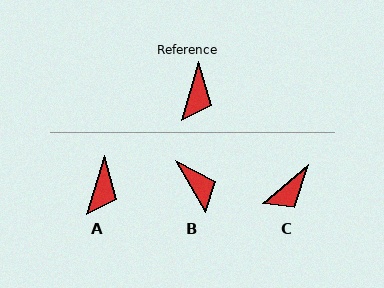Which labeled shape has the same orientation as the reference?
A.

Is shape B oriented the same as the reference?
No, it is off by about 46 degrees.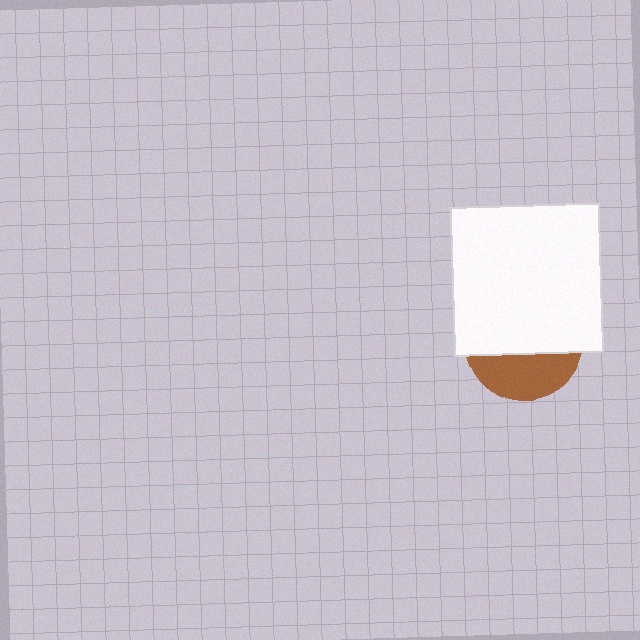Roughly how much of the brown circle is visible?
A small part of it is visible (roughly 36%).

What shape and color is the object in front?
The object in front is a white square.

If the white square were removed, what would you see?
You would see the complete brown circle.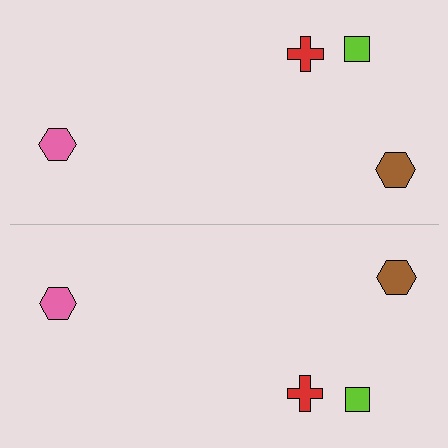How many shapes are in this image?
There are 8 shapes in this image.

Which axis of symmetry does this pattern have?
The pattern has a horizontal axis of symmetry running through the center of the image.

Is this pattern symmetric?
Yes, this pattern has bilateral (reflection) symmetry.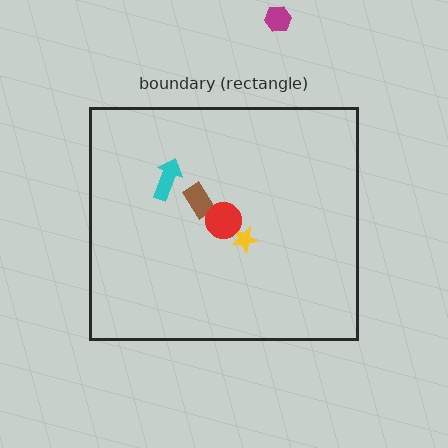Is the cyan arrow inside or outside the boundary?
Inside.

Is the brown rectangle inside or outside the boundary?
Inside.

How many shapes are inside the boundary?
4 inside, 1 outside.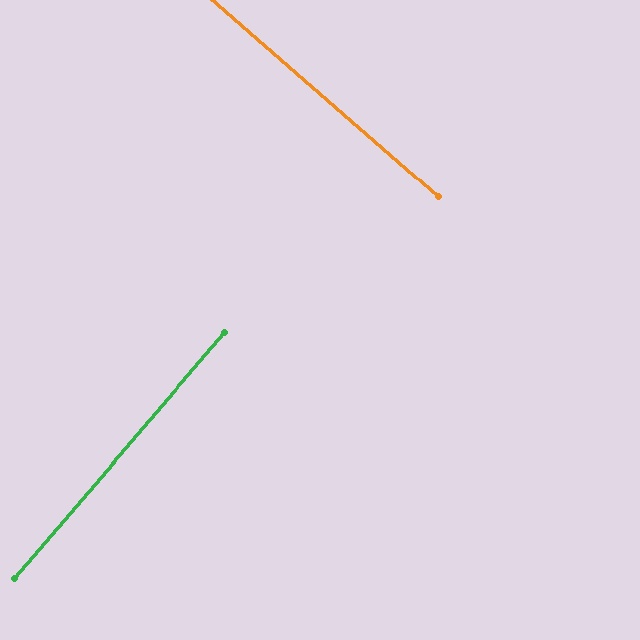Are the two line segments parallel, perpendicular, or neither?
Perpendicular — they meet at approximately 89°.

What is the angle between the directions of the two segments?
Approximately 89 degrees.